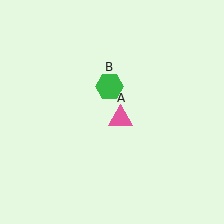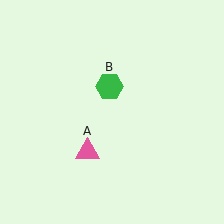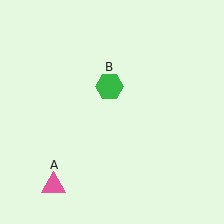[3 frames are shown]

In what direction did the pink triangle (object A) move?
The pink triangle (object A) moved down and to the left.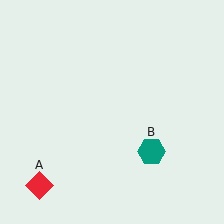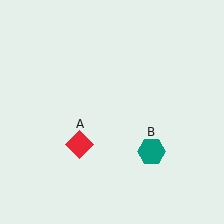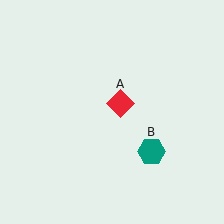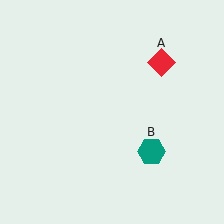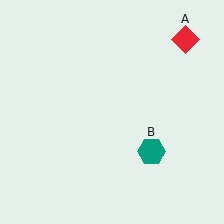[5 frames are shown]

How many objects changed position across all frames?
1 object changed position: red diamond (object A).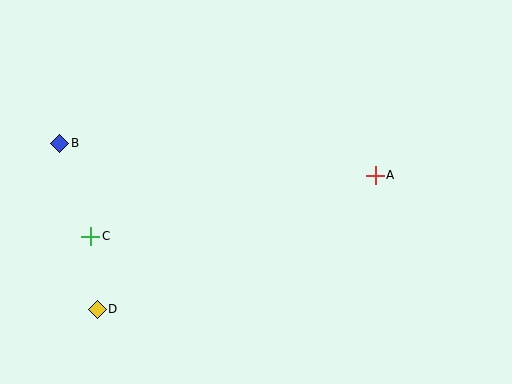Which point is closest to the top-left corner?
Point B is closest to the top-left corner.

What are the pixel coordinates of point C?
Point C is at (91, 236).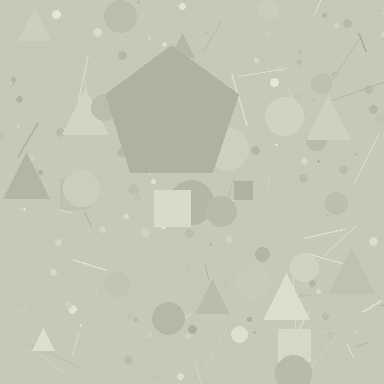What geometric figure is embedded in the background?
A pentagon is embedded in the background.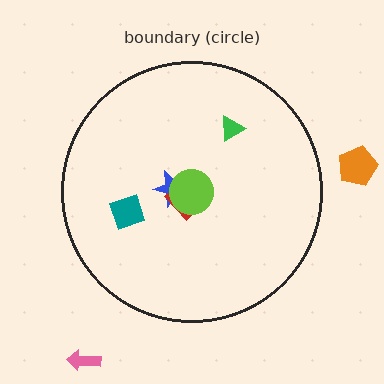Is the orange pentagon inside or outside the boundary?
Outside.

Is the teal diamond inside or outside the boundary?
Inside.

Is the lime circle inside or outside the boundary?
Inside.